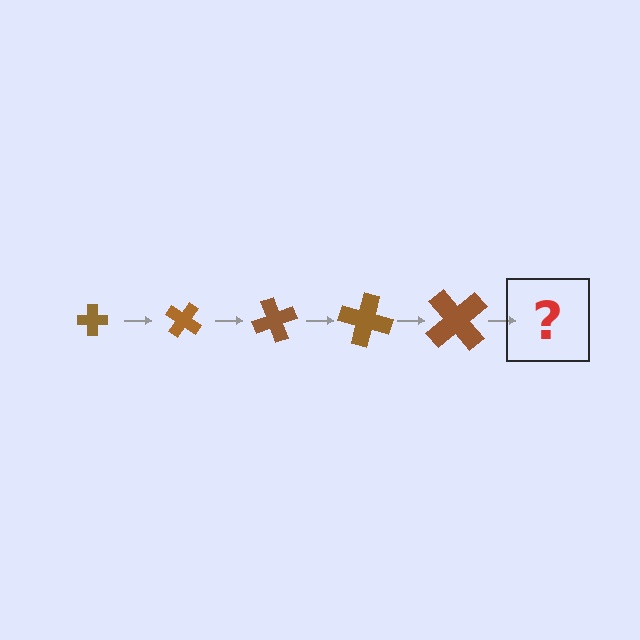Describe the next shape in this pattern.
It should be a cross, larger than the previous one and rotated 175 degrees from the start.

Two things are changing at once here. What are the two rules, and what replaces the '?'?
The two rules are that the cross grows larger each step and it rotates 35 degrees each step. The '?' should be a cross, larger than the previous one and rotated 175 degrees from the start.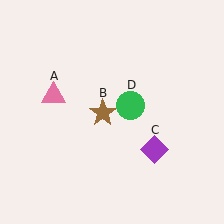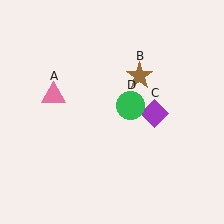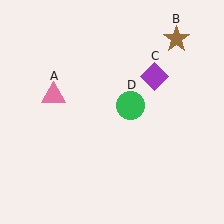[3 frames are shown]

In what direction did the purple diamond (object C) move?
The purple diamond (object C) moved up.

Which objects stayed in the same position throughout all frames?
Pink triangle (object A) and green circle (object D) remained stationary.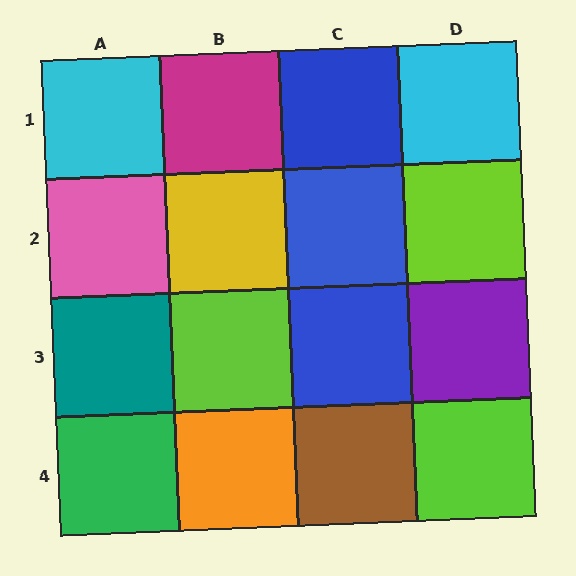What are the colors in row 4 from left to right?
Green, orange, brown, lime.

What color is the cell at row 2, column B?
Yellow.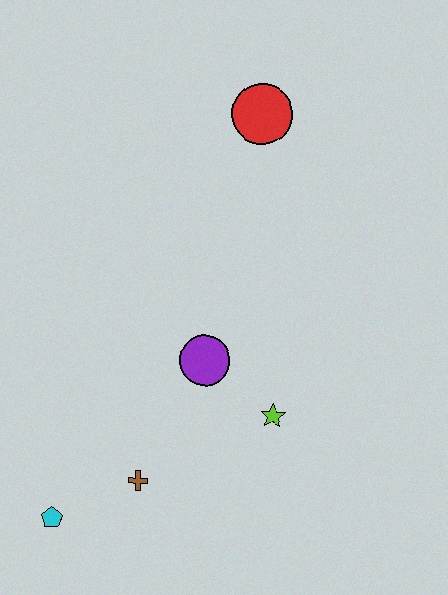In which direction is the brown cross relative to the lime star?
The brown cross is to the left of the lime star.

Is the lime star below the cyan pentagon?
No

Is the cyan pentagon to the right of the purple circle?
No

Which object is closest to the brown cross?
The cyan pentagon is closest to the brown cross.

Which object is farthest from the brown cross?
The red circle is farthest from the brown cross.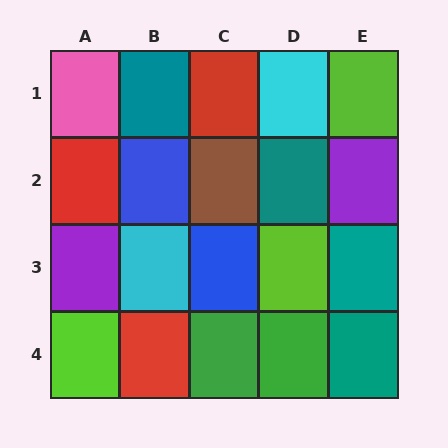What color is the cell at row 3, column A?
Purple.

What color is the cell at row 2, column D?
Teal.